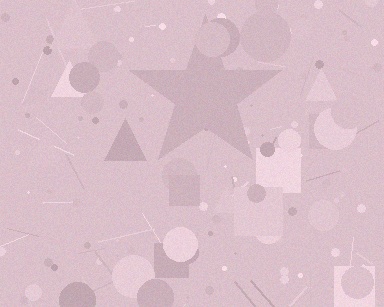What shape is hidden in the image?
A star is hidden in the image.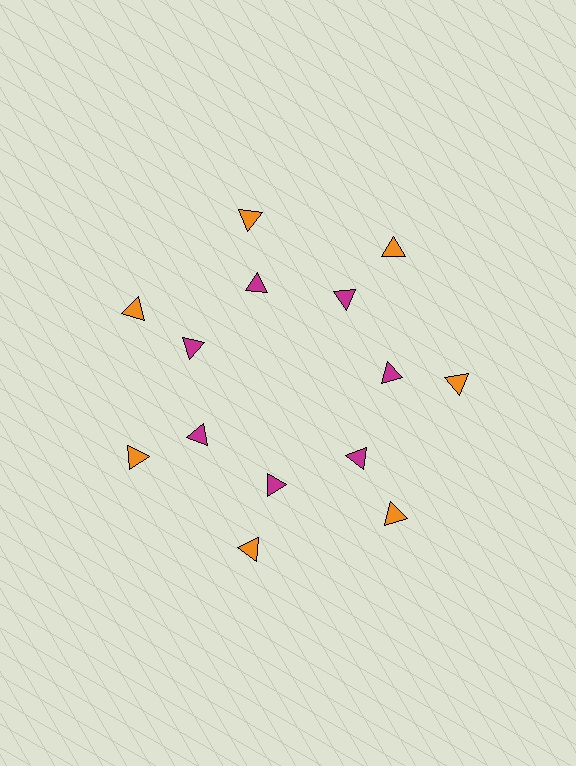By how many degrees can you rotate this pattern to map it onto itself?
The pattern maps onto itself every 51 degrees of rotation.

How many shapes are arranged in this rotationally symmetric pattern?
There are 14 shapes, arranged in 7 groups of 2.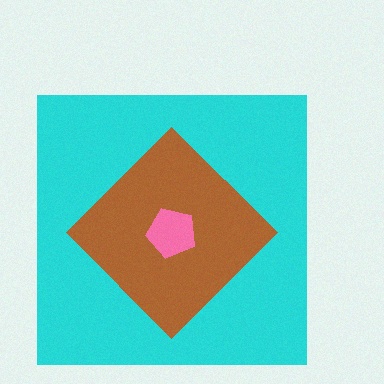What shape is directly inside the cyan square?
The brown diamond.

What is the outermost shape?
The cyan square.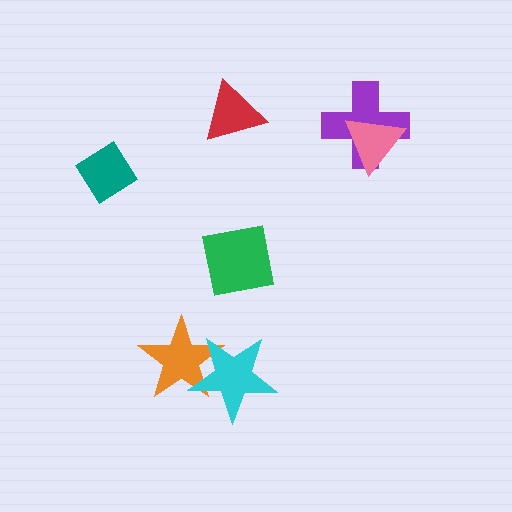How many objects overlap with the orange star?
1 object overlaps with the orange star.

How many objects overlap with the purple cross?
1 object overlaps with the purple cross.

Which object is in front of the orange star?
The cyan star is in front of the orange star.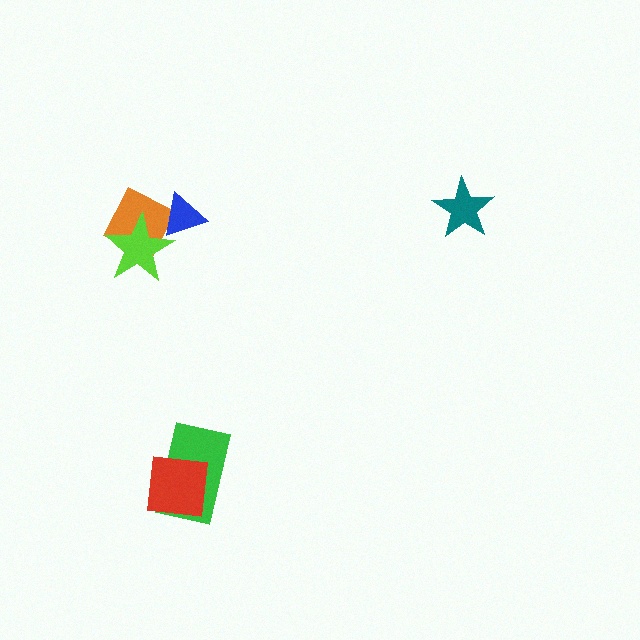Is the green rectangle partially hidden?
Yes, it is partially covered by another shape.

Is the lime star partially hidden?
Yes, it is partially covered by another shape.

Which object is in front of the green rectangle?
The red square is in front of the green rectangle.